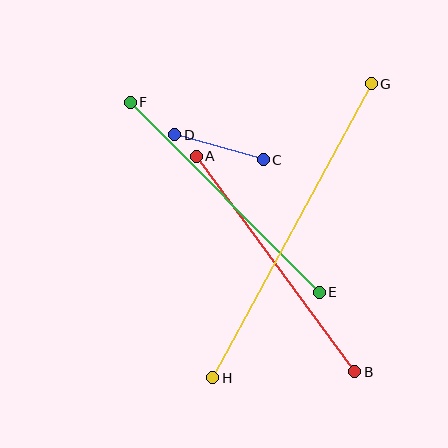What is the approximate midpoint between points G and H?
The midpoint is at approximately (292, 231) pixels.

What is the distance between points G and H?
The distance is approximately 334 pixels.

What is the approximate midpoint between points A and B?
The midpoint is at approximately (276, 264) pixels.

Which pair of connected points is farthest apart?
Points G and H are farthest apart.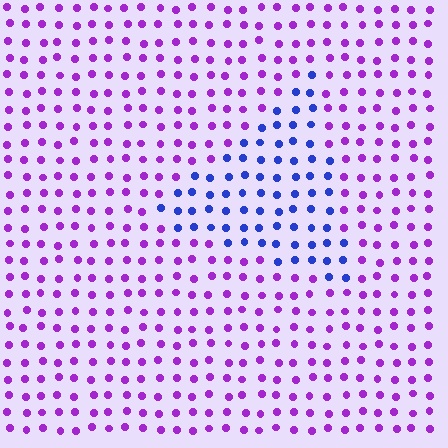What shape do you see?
I see a triangle.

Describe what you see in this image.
The image is filled with small purple elements in a uniform arrangement. A triangle-shaped region is visible where the elements are tinted to a slightly different hue, forming a subtle color boundary.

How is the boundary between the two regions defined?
The boundary is defined purely by a slight shift in hue (about 53 degrees). Spacing, size, and orientation are identical on both sides.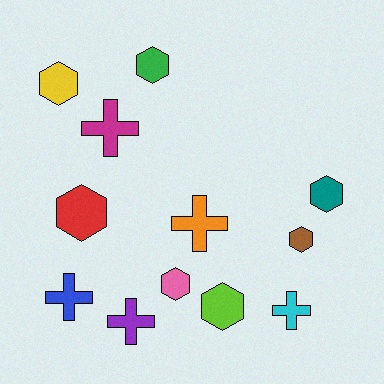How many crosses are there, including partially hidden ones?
There are 5 crosses.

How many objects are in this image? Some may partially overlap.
There are 12 objects.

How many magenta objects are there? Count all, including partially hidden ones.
There is 1 magenta object.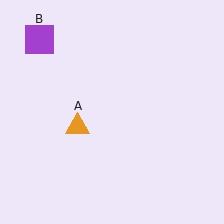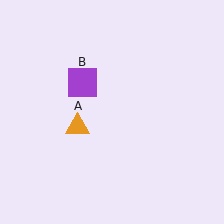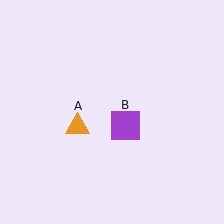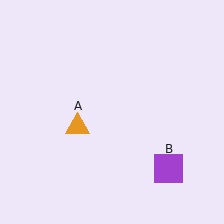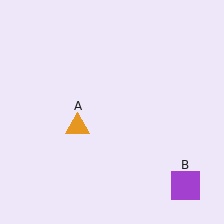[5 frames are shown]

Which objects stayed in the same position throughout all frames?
Orange triangle (object A) remained stationary.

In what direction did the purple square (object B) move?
The purple square (object B) moved down and to the right.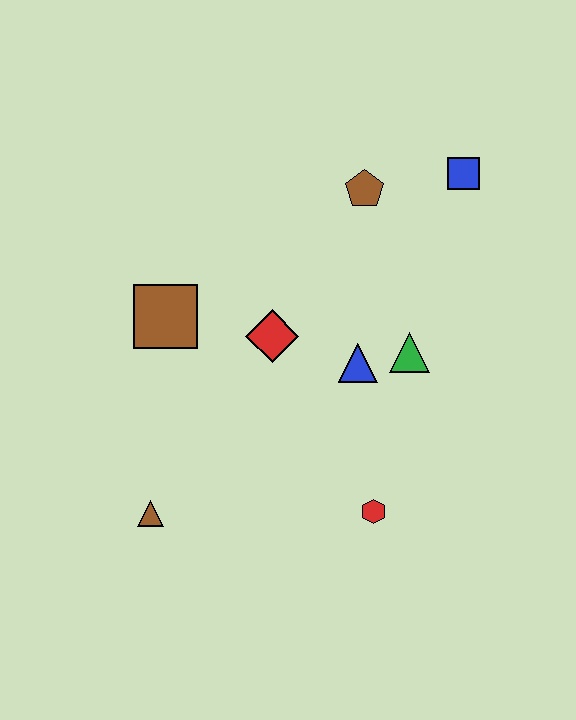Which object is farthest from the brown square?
The blue square is farthest from the brown square.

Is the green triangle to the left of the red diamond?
No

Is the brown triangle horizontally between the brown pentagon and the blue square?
No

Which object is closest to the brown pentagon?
The blue square is closest to the brown pentagon.